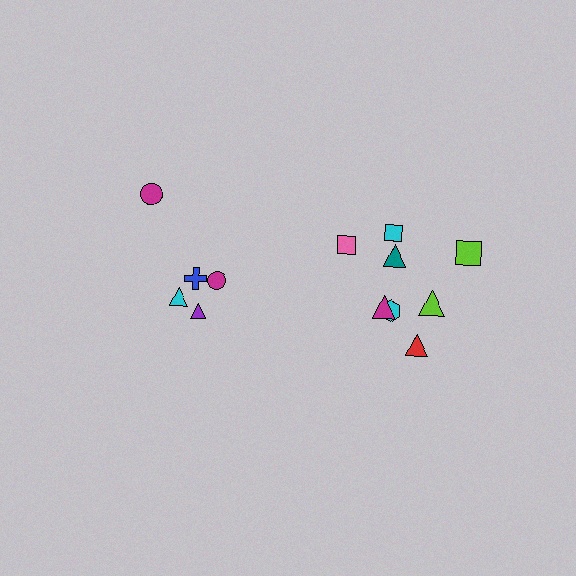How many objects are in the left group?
There are 5 objects.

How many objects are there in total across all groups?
There are 13 objects.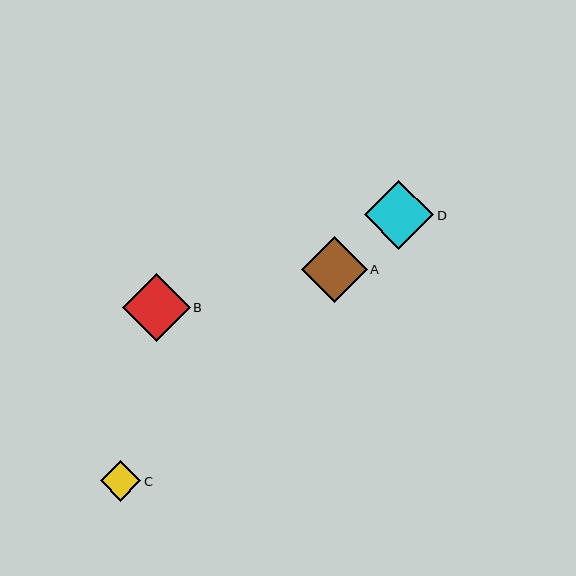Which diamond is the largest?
Diamond D is the largest with a size of approximately 69 pixels.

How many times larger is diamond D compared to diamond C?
Diamond D is approximately 1.7 times the size of diamond C.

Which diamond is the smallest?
Diamond C is the smallest with a size of approximately 40 pixels.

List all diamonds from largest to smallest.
From largest to smallest: D, B, A, C.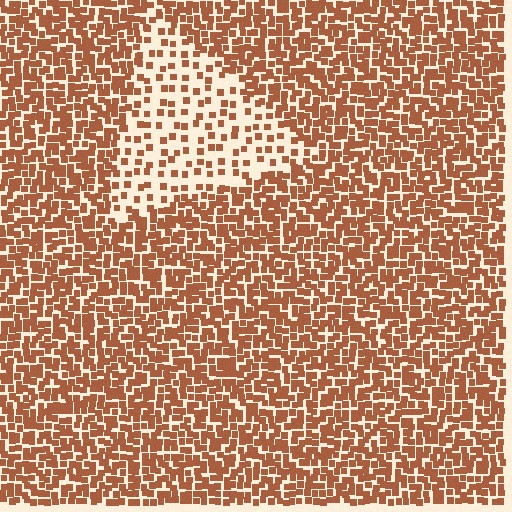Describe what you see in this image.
The image contains small brown elements arranged at two different densities. A triangle-shaped region is visible where the elements are less densely packed than the surrounding area.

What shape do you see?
I see a triangle.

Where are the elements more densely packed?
The elements are more densely packed outside the triangle boundary.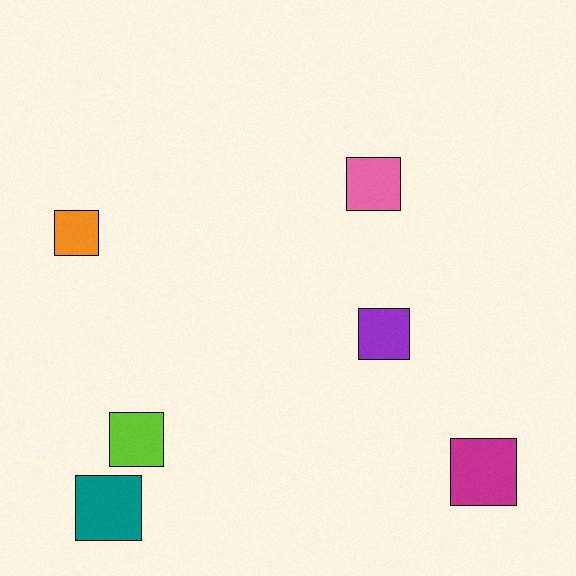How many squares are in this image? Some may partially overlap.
There are 6 squares.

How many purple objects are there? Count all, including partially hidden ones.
There is 1 purple object.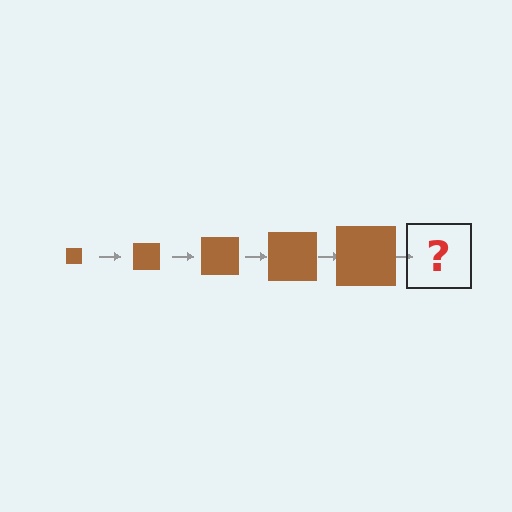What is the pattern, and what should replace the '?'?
The pattern is that the square gets progressively larger each step. The '?' should be a brown square, larger than the previous one.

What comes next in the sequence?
The next element should be a brown square, larger than the previous one.